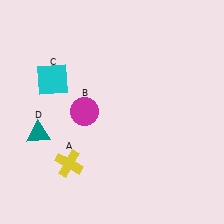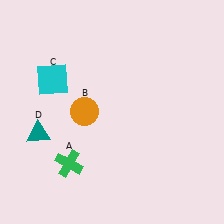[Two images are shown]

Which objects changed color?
A changed from yellow to green. B changed from magenta to orange.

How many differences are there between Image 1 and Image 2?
There are 2 differences between the two images.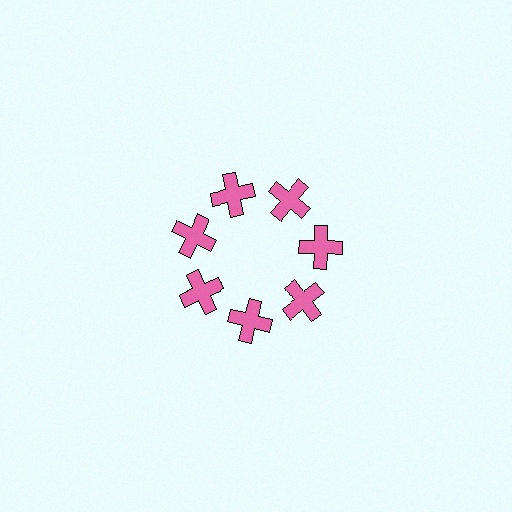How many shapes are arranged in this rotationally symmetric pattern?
There are 7 shapes, arranged in 7 groups of 1.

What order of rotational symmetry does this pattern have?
This pattern has 7-fold rotational symmetry.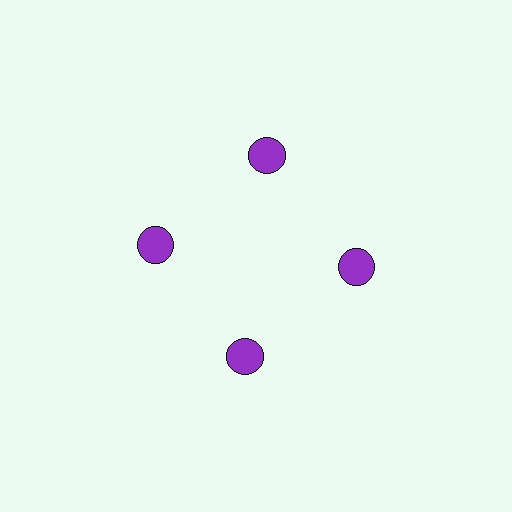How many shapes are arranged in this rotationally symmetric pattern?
There are 4 shapes, arranged in 4 groups of 1.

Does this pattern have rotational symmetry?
Yes, this pattern has 4-fold rotational symmetry. It looks the same after rotating 90 degrees around the center.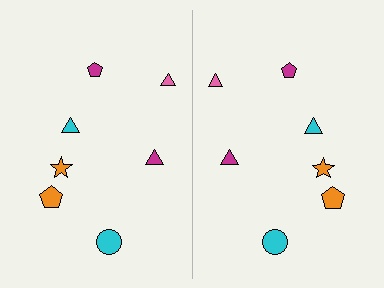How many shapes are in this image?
There are 14 shapes in this image.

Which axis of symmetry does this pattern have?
The pattern has a vertical axis of symmetry running through the center of the image.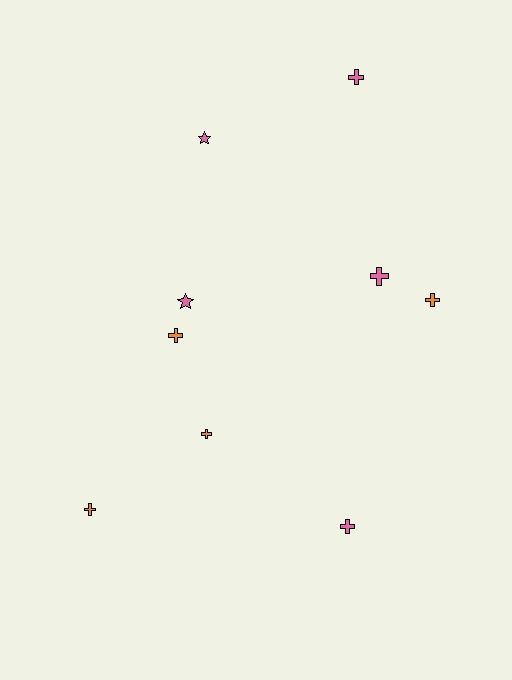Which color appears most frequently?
Pink, with 5 objects.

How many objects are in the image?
There are 9 objects.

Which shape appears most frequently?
Cross, with 7 objects.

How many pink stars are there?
There are 2 pink stars.